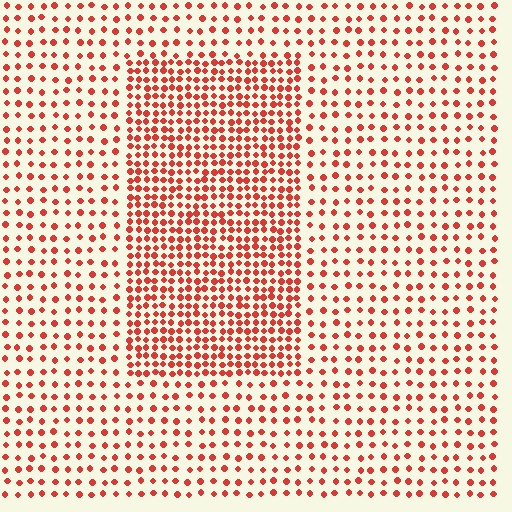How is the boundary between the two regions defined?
The boundary is defined by a change in element density (approximately 2.1x ratio). All elements are the same color, size, and shape.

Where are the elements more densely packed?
The elements are more densely packed inside the rectangle boundary.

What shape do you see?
I see a rectangle.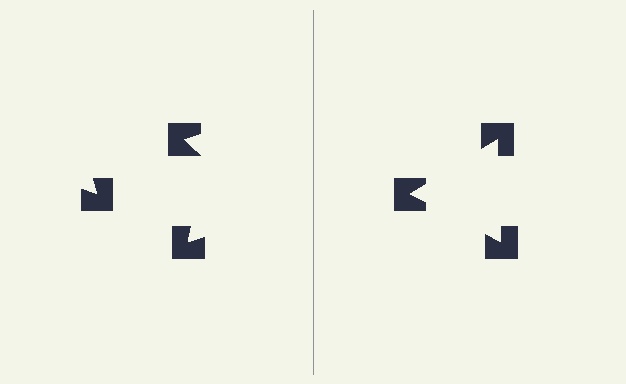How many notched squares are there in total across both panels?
6 — 3 on each side.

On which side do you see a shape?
An illusory triangle appears on the right side. On the left side the wedge cuts are rotated, so no coherent shape forms.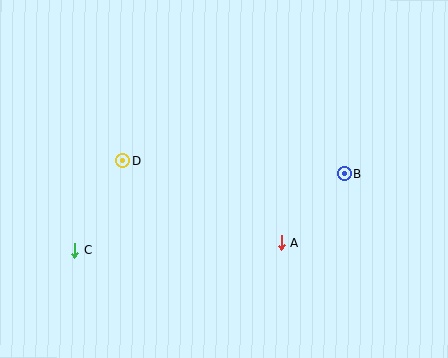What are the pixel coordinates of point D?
Point D is at (123, 160).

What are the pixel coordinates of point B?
Point B is at (344, 174).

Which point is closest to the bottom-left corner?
Point C is closest to the bottom-left corner.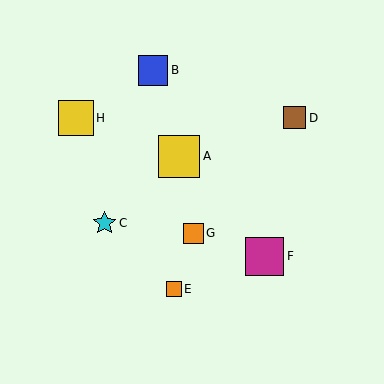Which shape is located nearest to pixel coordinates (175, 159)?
The yellow square (labeled A) at (179, 156) is nearest to that location.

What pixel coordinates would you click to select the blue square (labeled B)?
Click at (153, 70) to select the blue square B.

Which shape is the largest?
The yellow square (labeled A) is the largest.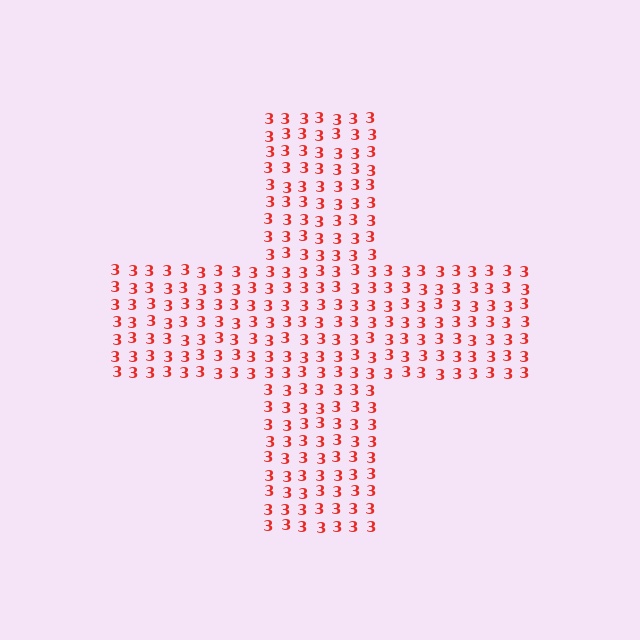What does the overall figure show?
The overall figure shows a cross.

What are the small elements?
The small elements are digit 3's.